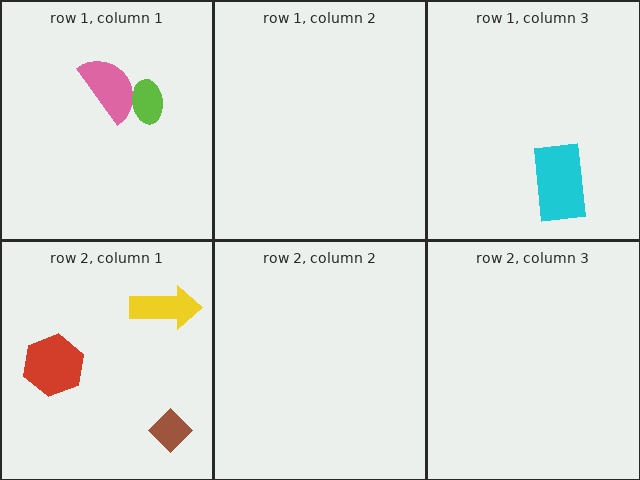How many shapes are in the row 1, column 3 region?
1.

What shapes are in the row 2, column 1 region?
The brown diamond, the yellow arrow, the red hexagon.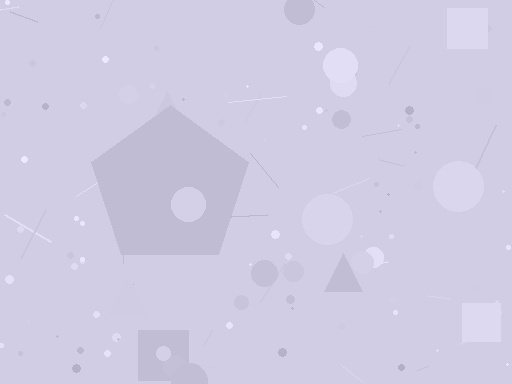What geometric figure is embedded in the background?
A pentagon is embedded in the background.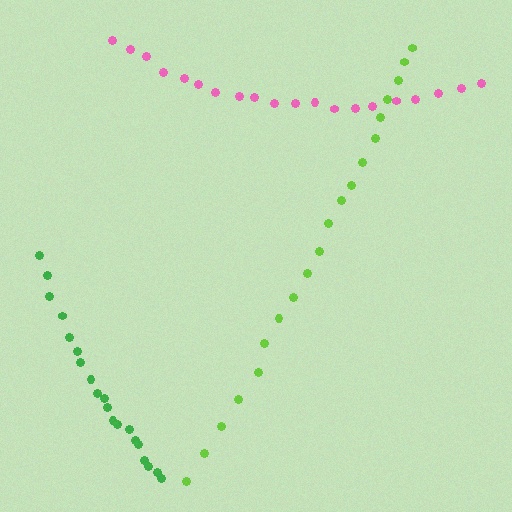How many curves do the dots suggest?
There are 3 distinct paths.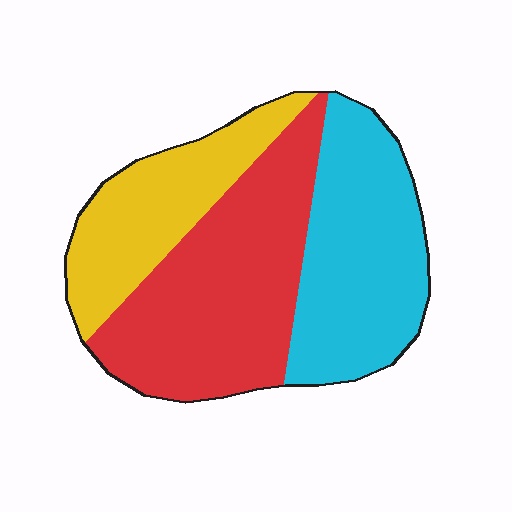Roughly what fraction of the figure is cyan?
Cyan takes up between a third and a half of the figure.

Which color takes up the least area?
Yellow, at roughly 25%.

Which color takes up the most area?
Red, at roughly 40%.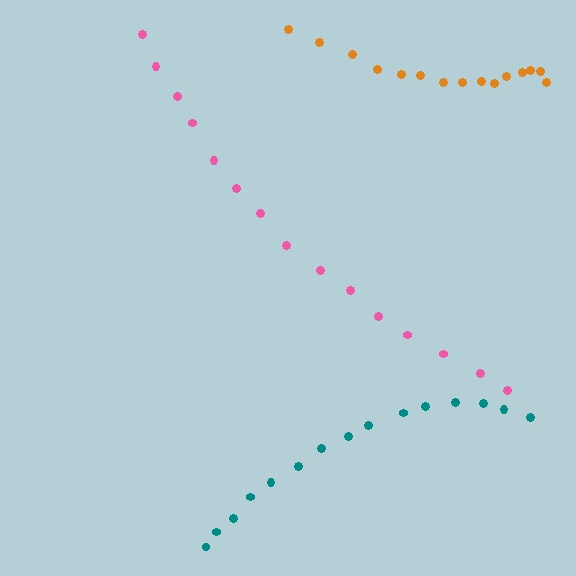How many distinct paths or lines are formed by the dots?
There are 3 distinct paths.